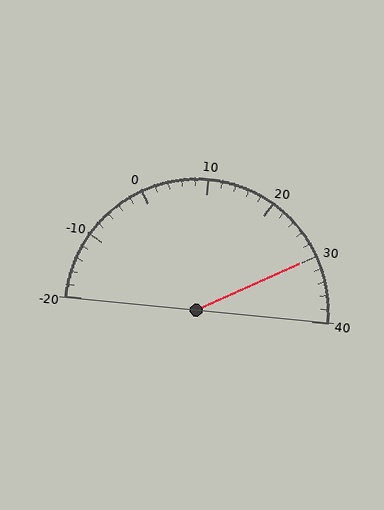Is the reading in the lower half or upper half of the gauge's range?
The reading is in the upper half of the range (-20 to 40).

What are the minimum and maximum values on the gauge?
The gauge ranges from -20 to 40.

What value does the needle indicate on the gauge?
The needle indicates approximately 30.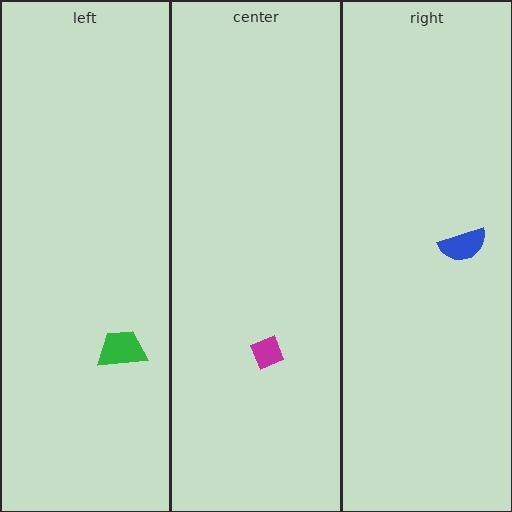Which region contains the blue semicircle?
The right region.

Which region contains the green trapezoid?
The left region.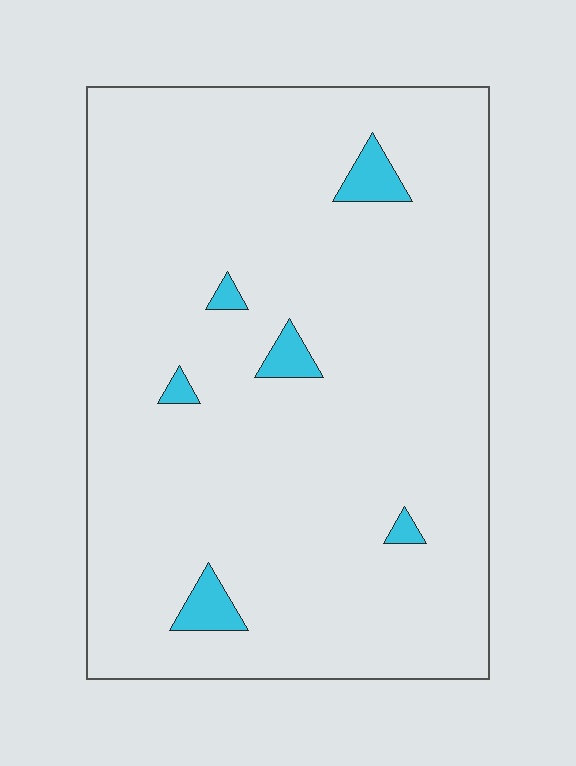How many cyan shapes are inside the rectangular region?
6.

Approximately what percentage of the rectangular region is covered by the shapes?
Approximately 5%.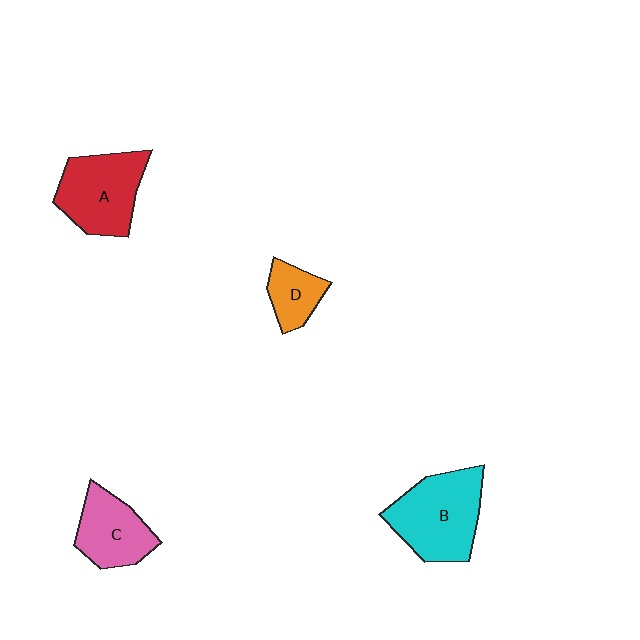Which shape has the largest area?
Shape B (cyan).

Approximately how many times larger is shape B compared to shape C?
Approximately 1.4 times.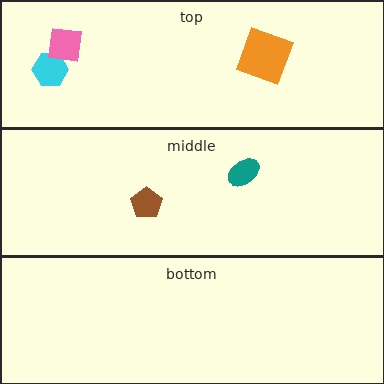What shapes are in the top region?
The orange square, the cyan hexagon, the pink square.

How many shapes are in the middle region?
2.